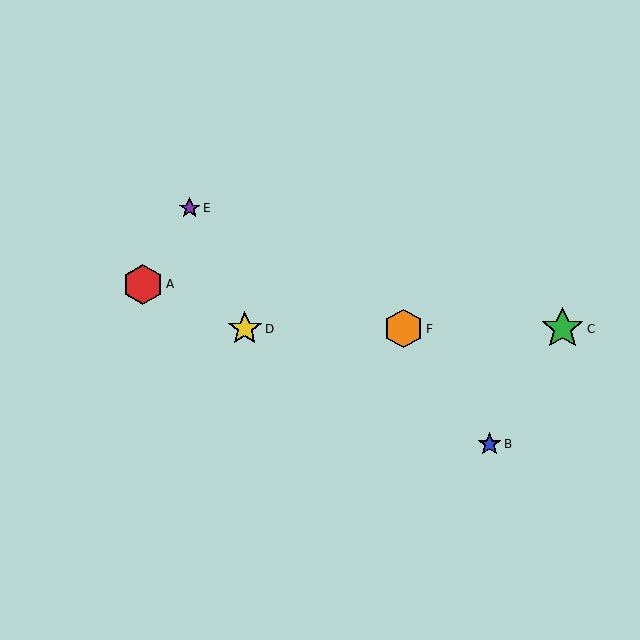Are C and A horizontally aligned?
No, C is at y≈329 and A is at y≈284.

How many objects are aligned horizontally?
3 objects (C, D, F) are aligned horizontally.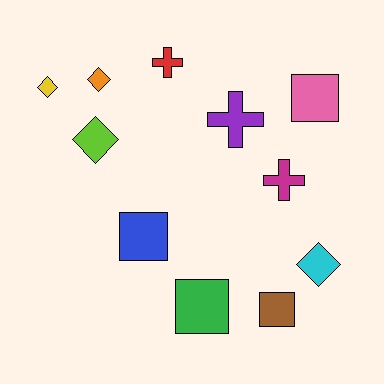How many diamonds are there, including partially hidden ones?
There are 4 diamonds.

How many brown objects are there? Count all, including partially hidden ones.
There is 1 brown object.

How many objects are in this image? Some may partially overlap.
There are 11 objects.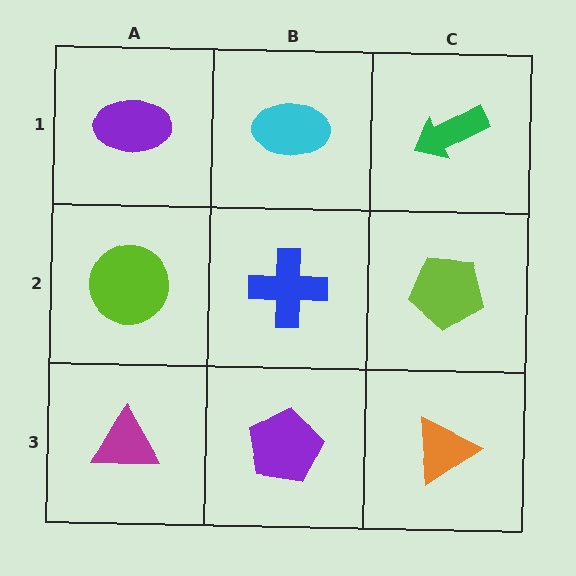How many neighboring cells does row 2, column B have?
4.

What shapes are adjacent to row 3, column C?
A lime pentagon (row 2, column C), a purple pentagon (row 3, column B).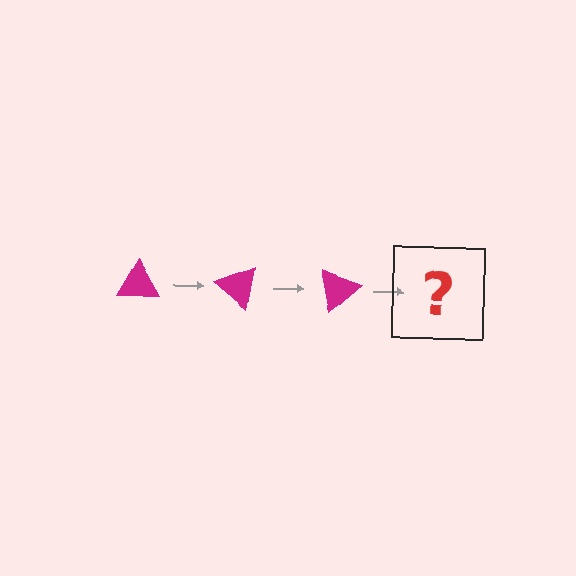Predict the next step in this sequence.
The next step is a magenta triangle rotated 120 degrees.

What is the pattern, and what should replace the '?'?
The pattern is that the triangle rotates 40 degrees each step. The '?' should be a magenta triangle rotated 120 degrees.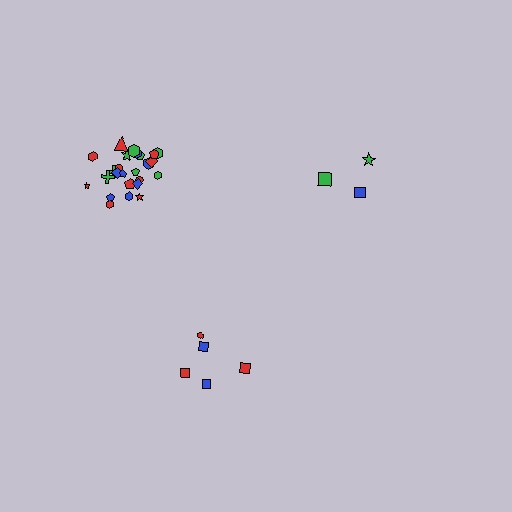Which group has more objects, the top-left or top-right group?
The top-left group.